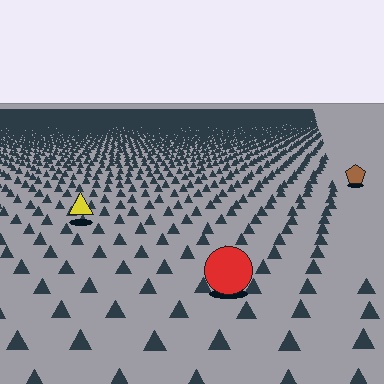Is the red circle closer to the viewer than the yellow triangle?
Yes. The red circle is closer — you can tell from the texture gradient: the ground texture is coarser near it.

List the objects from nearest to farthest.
From nearest to farthest: the red circle, the yellow triangle, the brown pentagon.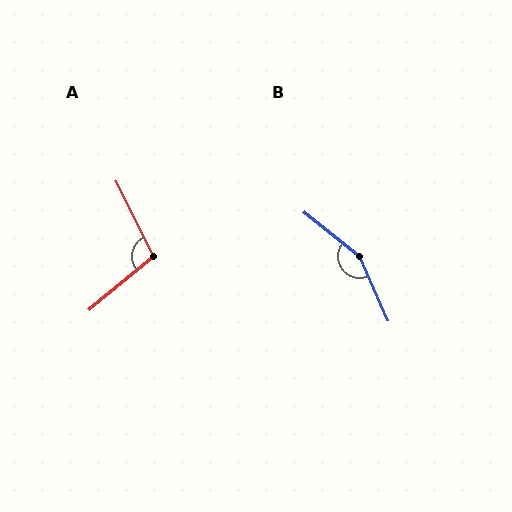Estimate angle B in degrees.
Approximately 152 degrees.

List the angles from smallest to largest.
A (104°), B (152°).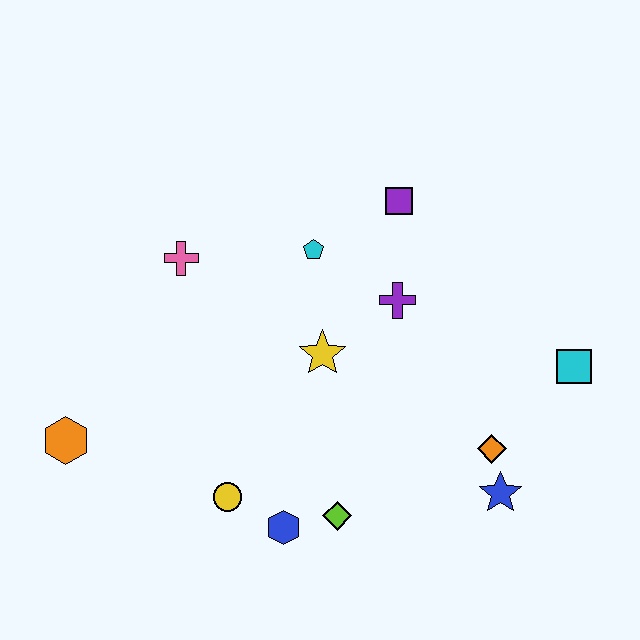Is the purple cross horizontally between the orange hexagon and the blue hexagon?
No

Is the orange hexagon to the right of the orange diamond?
No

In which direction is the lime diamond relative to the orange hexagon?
The lime diamond is to the right of the orange hexagon.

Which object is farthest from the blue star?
The orange hexagon is farthest from the blue star.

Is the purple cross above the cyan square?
Yes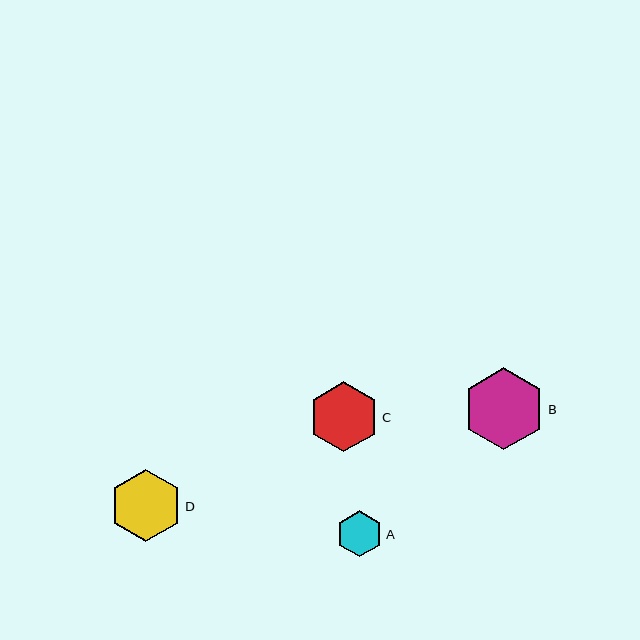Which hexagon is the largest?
Hexagon B is the largest with a size of approximately 82 pixels.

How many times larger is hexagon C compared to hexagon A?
Hexagon C is approximately 1.5 times the size of hexagon A.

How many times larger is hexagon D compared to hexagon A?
Hexagon D is approximately 1.6 times the size of hexagon A.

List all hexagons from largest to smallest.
From largest to smallest: B, D, C, A.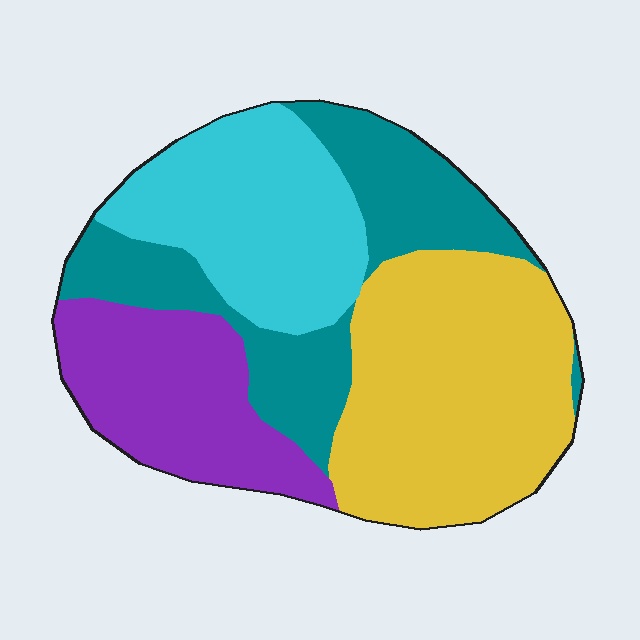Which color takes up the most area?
Yellow, at roughly 35%.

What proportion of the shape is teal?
Teal takes up about one quarter (1/4) of the shape.